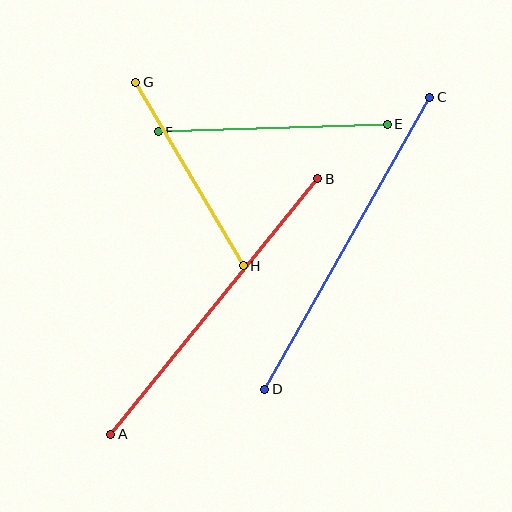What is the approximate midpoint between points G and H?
The midpoint is at approximately (189, 174) pixels.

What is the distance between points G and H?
The distance is approximately 213 pixels.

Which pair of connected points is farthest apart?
Points C and D are farthest apart.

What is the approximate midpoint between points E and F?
The midpoint is at approximately (273, 128) pixels.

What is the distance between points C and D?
The distance is approximately 335 pixels.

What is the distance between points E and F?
The distance is approximately 229 pixels.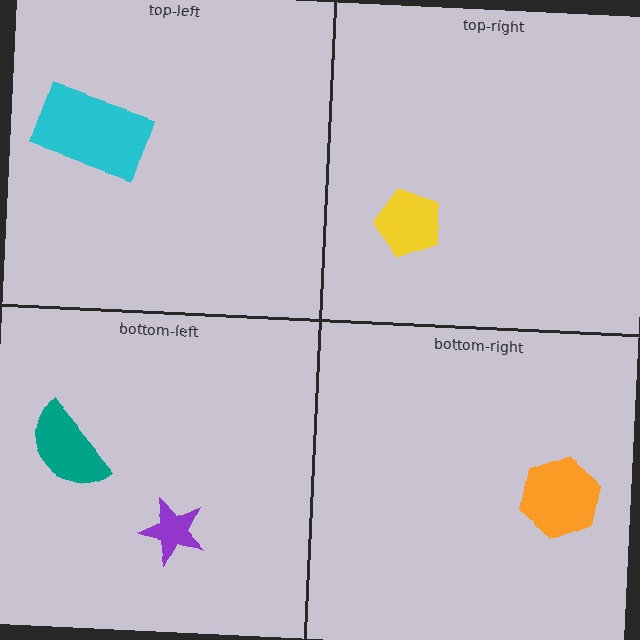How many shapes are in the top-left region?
1.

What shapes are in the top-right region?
The yellow pentagon.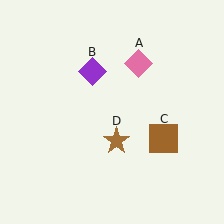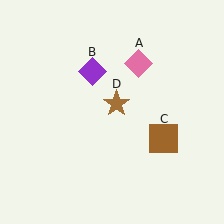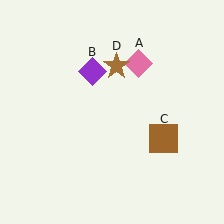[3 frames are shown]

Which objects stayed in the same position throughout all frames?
Pink diamond (object A) and purple diamond (object B) and brown square (object C) remained stationary.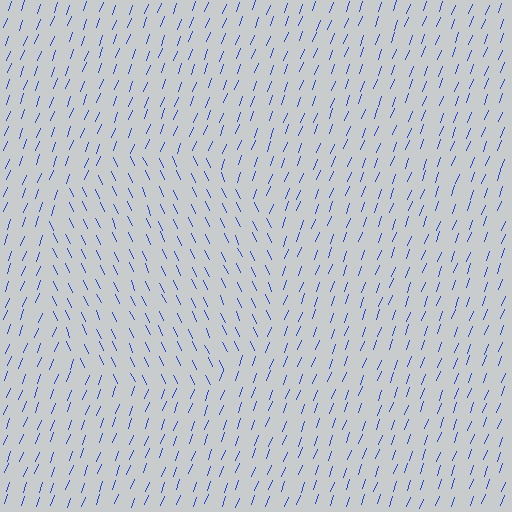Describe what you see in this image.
The image is filled with small blue line segments. A circle region in the image has lines oriented differently from the surrounding lines, creating a visible texture boundary.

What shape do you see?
I see a circle.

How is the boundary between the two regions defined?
The boundary is defined purely by a change in line orientation (approximately 45 degrees difference). All lines are the same color and thickness.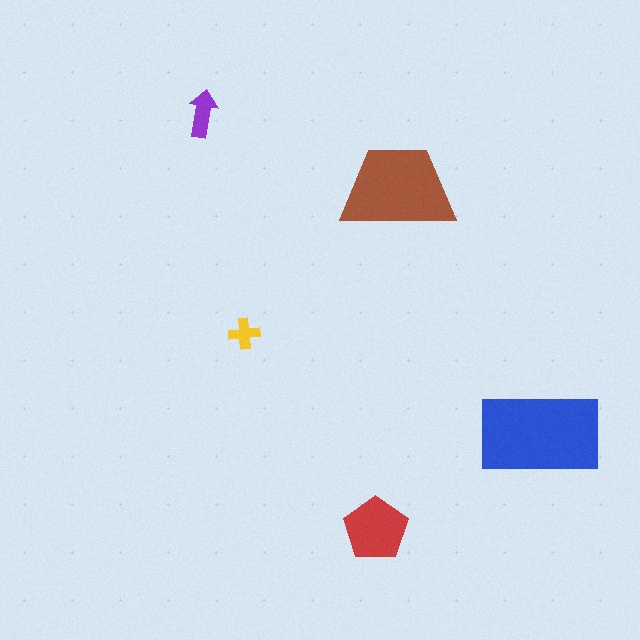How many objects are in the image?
There are 5 objects in the image.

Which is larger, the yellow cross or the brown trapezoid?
The brown trapezoid.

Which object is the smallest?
The yellow cross.